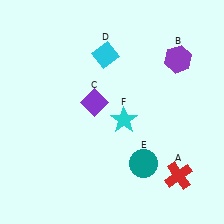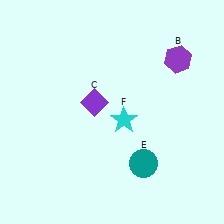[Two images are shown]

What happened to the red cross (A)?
The red cross (A) was removed in Image 2. It was in the bottom-right area of Image 1.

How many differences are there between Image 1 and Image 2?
There are 2 differences between the two images.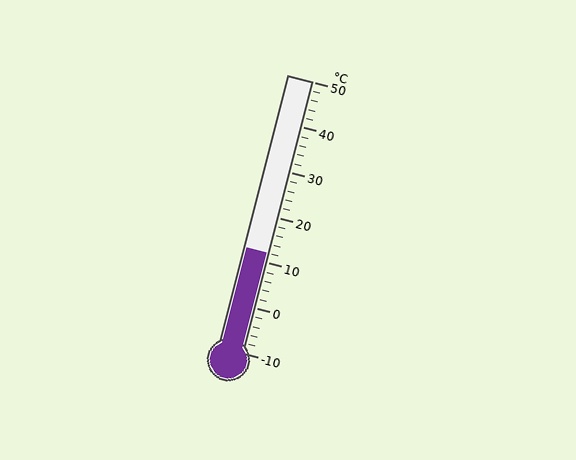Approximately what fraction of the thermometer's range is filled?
The thermometer is filled to approximately 35% of its range.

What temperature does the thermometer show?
The thermometer shows approximately 12°C.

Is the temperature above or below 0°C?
The temperature is above 0°C.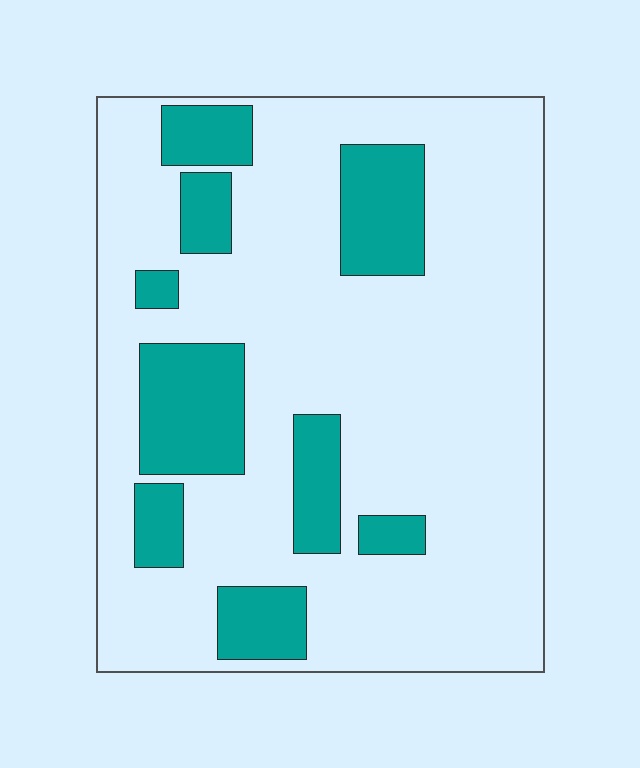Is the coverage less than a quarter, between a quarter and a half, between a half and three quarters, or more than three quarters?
Less than a quarter.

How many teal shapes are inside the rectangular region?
9.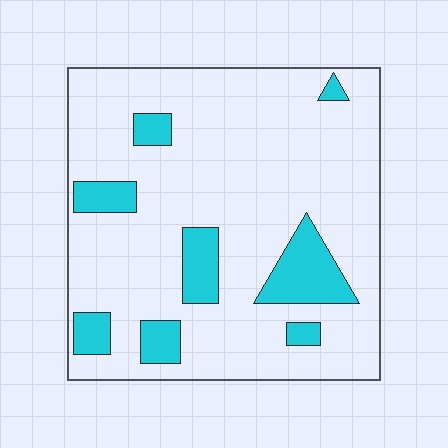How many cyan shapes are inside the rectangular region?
8.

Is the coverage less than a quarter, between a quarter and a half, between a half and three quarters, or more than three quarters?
Less than a quarter.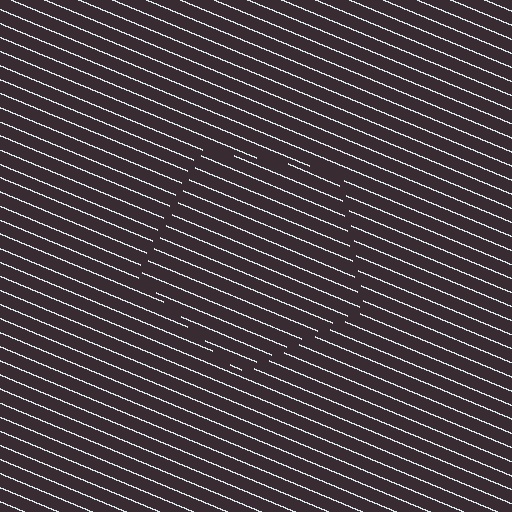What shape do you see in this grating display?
An illusory pentagon. The interior of the shape contains the same grating, shifted by half a period — the contour is defined by the phase discontinuity where line-ends from the inner and outer gratings abut.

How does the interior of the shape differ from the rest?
The interior of the shape contains the same grating, shifted by half a period — the contour is defined by the phase discontinuity where line-ends from the inner and outer gratings abut.